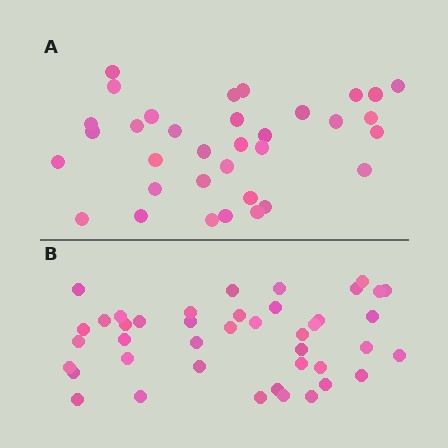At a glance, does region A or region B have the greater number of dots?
Region B (the bottom region) has more dots.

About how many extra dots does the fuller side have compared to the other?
Region B has roughly 8 or so more dots than region A.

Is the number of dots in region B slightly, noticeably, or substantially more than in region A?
Region B has only slightly more — the two regions are fairly close. The ratio is roughly 1.2 to 1.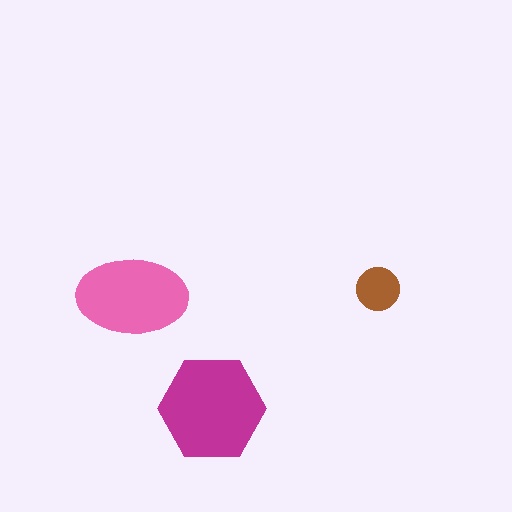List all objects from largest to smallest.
The magenta hexagon, the pink ellipse, the brown circle.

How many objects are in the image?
There are 3 objects in the image.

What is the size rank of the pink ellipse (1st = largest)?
2nd.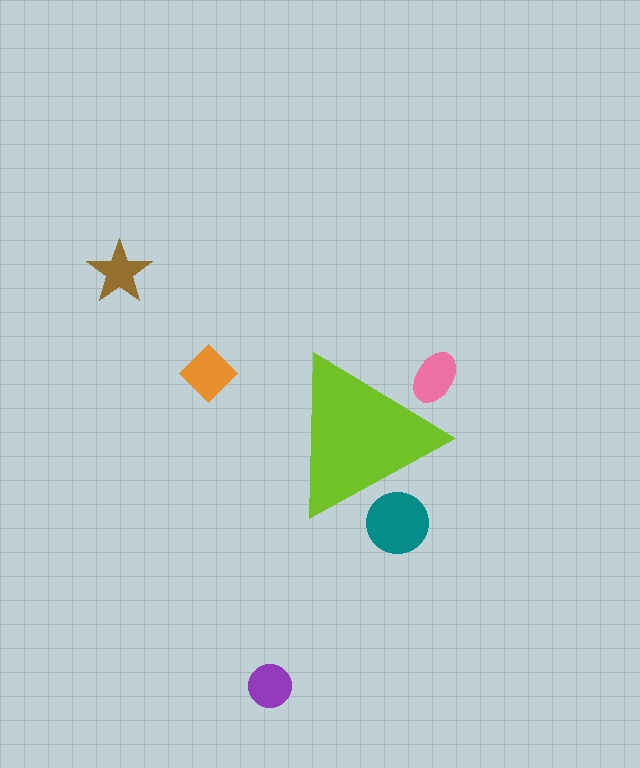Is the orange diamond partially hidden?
No, the orange diamond is fully visible.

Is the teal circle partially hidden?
Yes, the teal circle is partially hidden behind the lime triangle.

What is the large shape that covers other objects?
A lime triangle.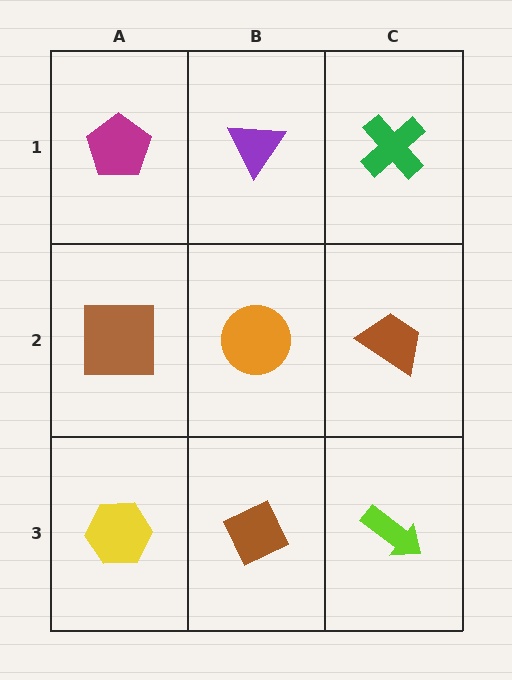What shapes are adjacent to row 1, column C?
A brown trapezoid (row 2, column C), a purple triangle (row 1, column B).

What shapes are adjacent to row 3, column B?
An orange circle (row 2, column B), a yellow hexagon (row 3, column A), a lime arrow (row 3, column C).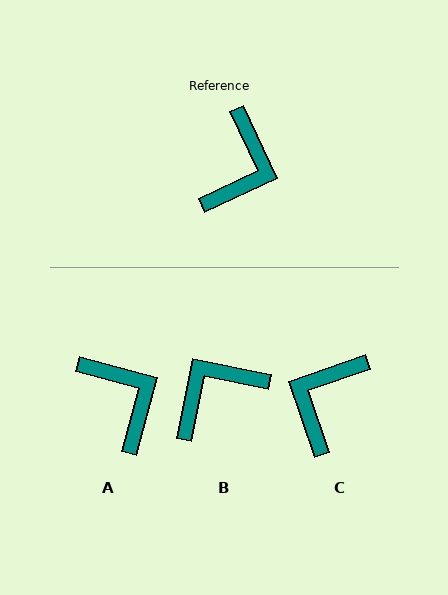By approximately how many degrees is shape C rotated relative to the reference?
Approximately 174 degrees counter-clockwise.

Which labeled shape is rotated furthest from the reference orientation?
C, about 174 degrees away.